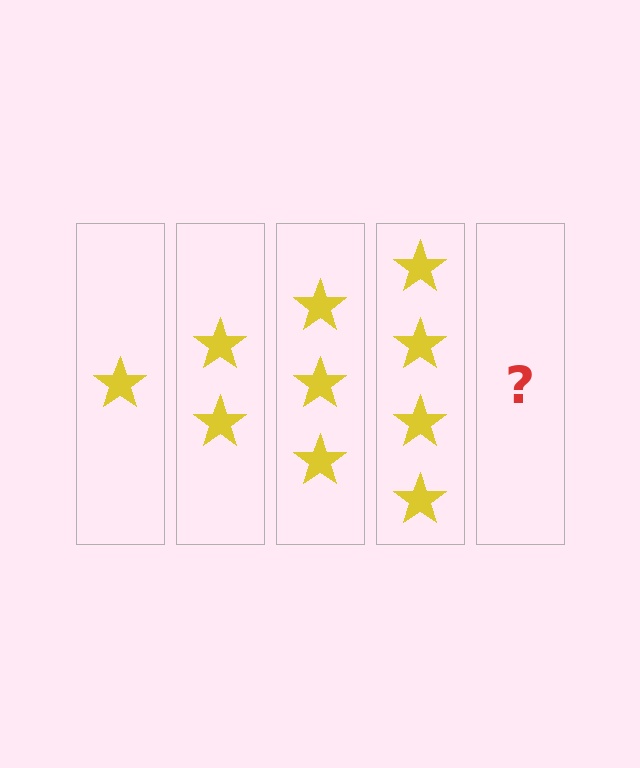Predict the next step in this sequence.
The next step is 5 stars.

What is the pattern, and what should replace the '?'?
The pattern is that each step adds one more star. The '?' should be 5 stars.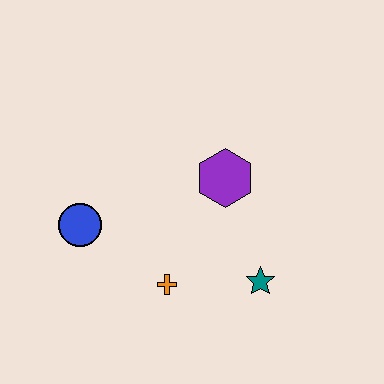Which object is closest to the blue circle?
The orange cross is closest to the blue circle.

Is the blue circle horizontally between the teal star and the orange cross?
No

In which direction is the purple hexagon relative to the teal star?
The purple hexagon is above the teal star.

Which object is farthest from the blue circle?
The teal star is farthest from the blue circle.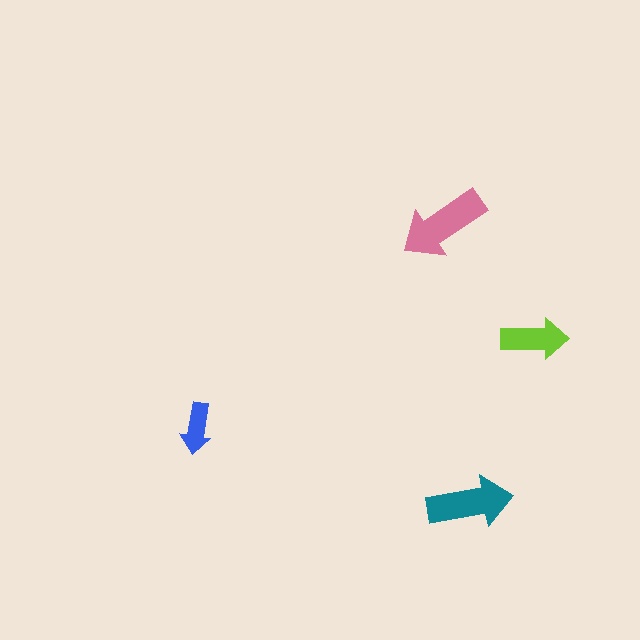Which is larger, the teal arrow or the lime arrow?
The teal one.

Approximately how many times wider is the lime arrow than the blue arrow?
About 1.5 times wider.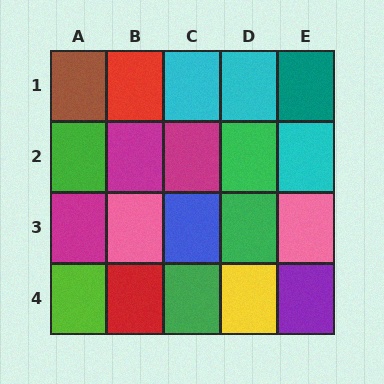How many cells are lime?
1 cell is lime.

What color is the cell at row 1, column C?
Cyan.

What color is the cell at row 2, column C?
Magenta.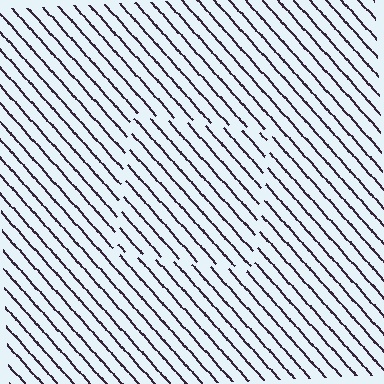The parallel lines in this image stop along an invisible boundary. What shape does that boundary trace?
An illusory square. The interior of the shape contains the same grating, shifted by half a period — the contour is defined by the phase discontinuity where line-ends from the inner and outer gratings abut.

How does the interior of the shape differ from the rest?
The interior of the shape contains the same grating, shifted by half a period — the contour is defined by the phase discontinuity where line-ends from the inner and outer gratings abut.